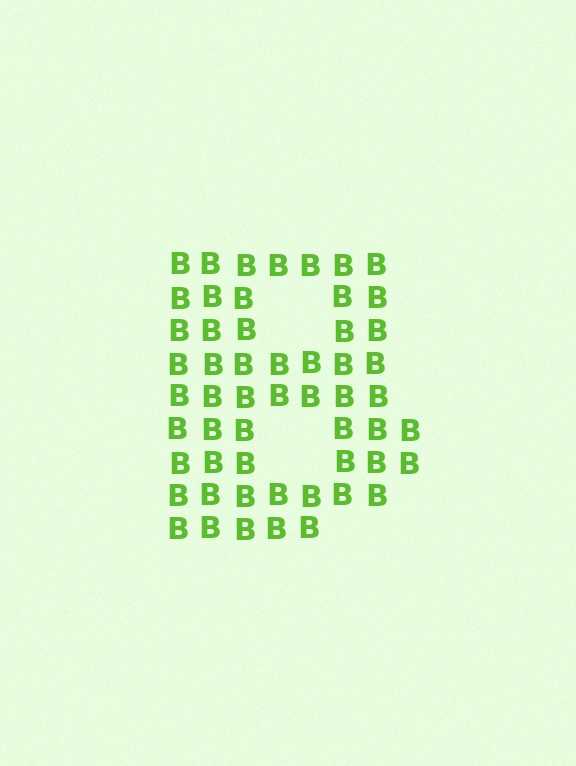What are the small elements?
The small elements are letter B's.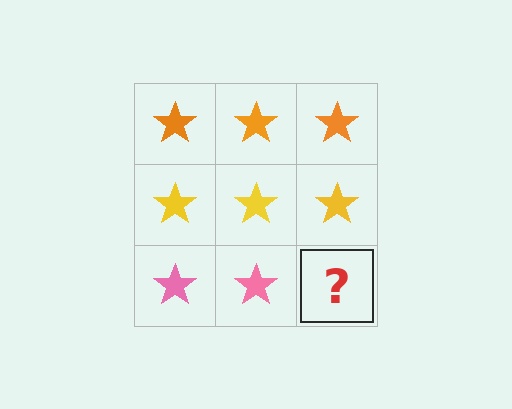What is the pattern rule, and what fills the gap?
The rule is that each row has a consistent color. The gap should be filled with a pink star.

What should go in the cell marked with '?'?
The missing cell should contain a pink star.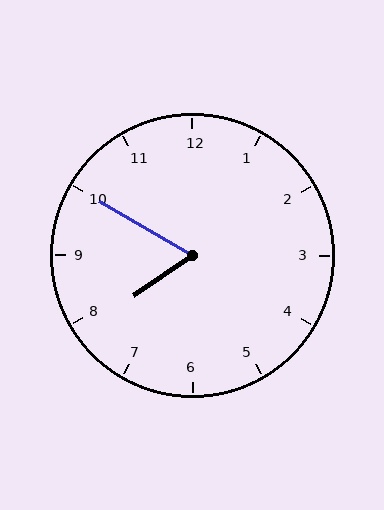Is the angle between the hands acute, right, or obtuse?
It is acute.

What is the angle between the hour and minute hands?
Approximately 65 degrees.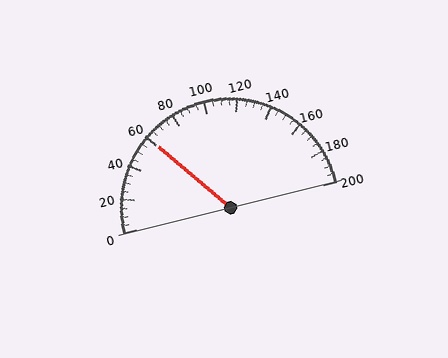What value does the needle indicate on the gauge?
The needle indicates approximately 60.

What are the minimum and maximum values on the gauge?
The gauge ranges from 0 to 200.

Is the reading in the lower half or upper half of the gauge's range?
The reading is in the lower half of the range (0 to 200).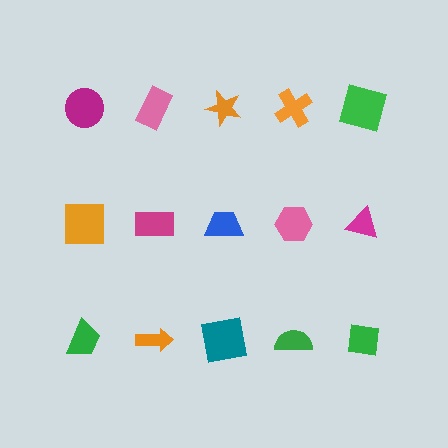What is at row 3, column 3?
A teal square.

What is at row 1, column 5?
A green square.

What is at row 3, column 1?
A green trapezoid.